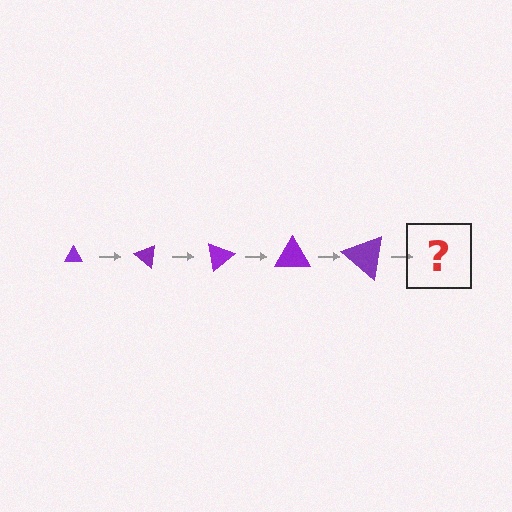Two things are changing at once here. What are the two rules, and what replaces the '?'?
The two rules are that the triangle grows larger each step and it rotates 40 degrees each step. The '?' should be a triangle, larger than the previous one and rotated 200 degrees from the start.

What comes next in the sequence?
The next element should be a triangle, larger than the previous one and rotated 200 degrees from the start.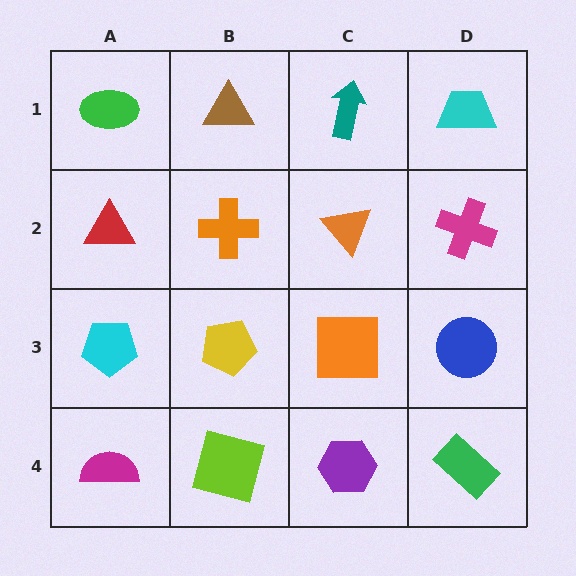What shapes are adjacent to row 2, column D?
A cyan trapezoid (row 1, column D), a blue circle (row 3, column D), an orange triangle (row 2, column C).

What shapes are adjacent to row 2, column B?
A brown triangle (row 1, column B), a yellow pentagon (row 3, column B), a red triangle (row 2, column A), an orange triangle (row 2, column C).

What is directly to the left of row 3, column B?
A cyan pentagon.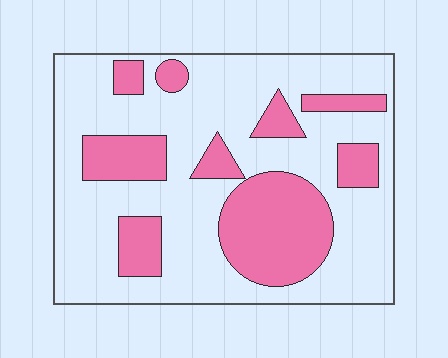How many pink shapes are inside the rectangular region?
9.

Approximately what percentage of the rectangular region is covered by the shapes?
Approximately 30%.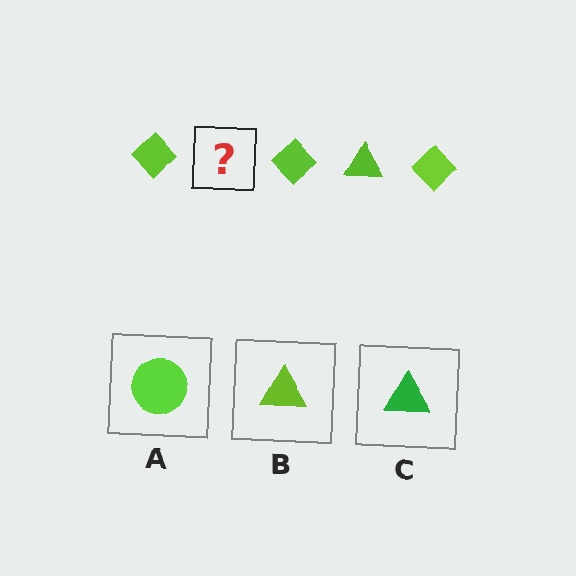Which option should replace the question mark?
Option B.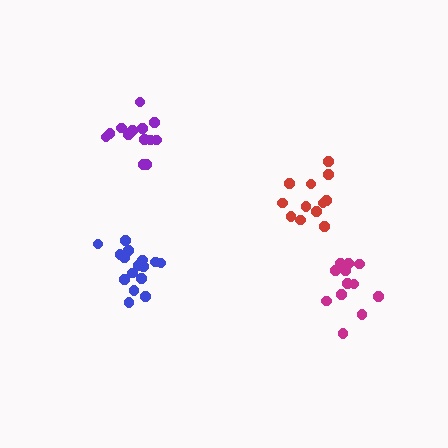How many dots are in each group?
Group 1: 12 dots, Group 2: 16 dots, Group 3: 13 dots, Group 4: 13 dots (54 total).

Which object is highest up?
The purple cluster is topmost.